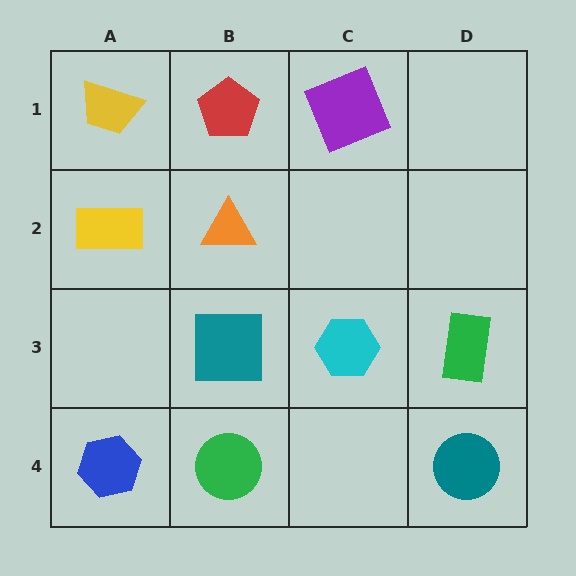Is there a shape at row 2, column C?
No, that cell is empty.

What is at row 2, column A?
A yellow rectangle.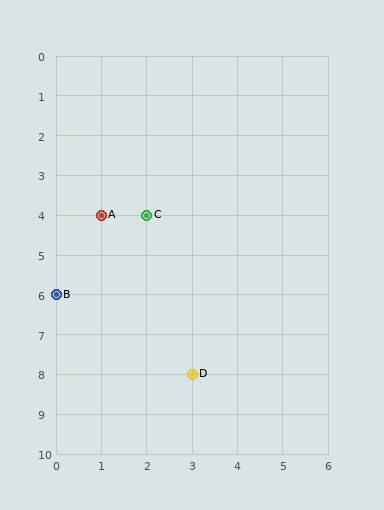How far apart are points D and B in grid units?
Points D and B are 3 columns and 2 rows apart (about 3.6 grid units diagonally).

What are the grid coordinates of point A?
Point A is at grid coordinates (1, 4).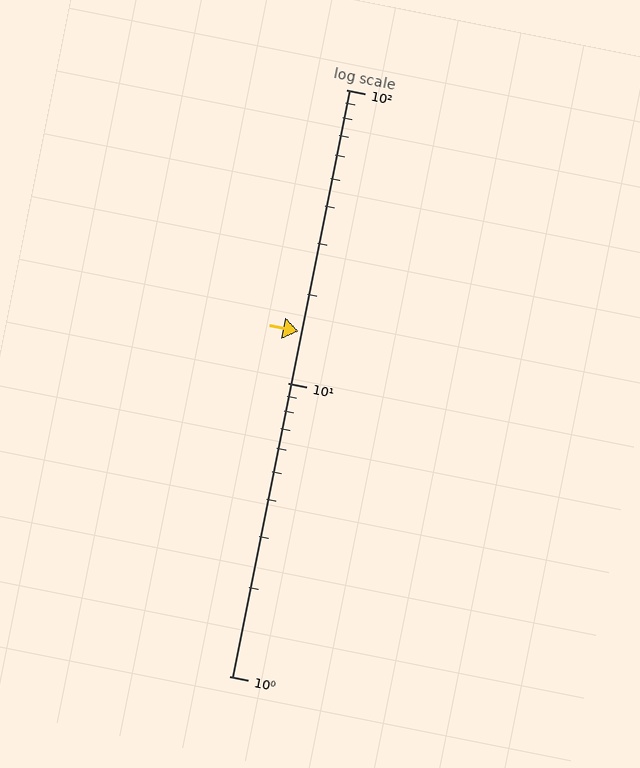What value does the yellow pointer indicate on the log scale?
The pointer indicates approximately 15.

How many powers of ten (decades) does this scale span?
The scale spans 2 decades, from 1 to 100.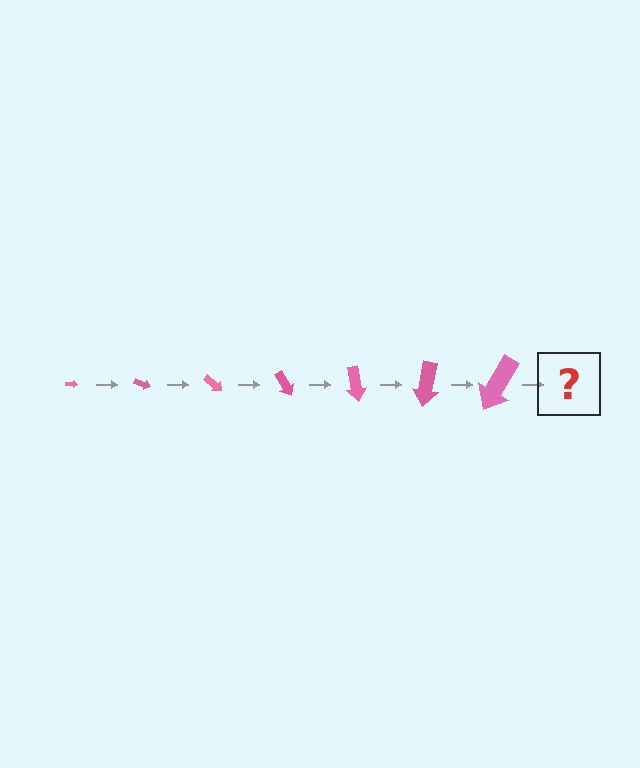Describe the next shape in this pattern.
It should be an arrow, larger than the previous one and rotated 140 degrees from the start.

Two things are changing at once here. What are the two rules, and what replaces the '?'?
The two rules are that the arrow grows larger each step and it rotates 20 degrees each step. The '?' should be an arrow, larger than the previous one and rotated 140 degrees from the start.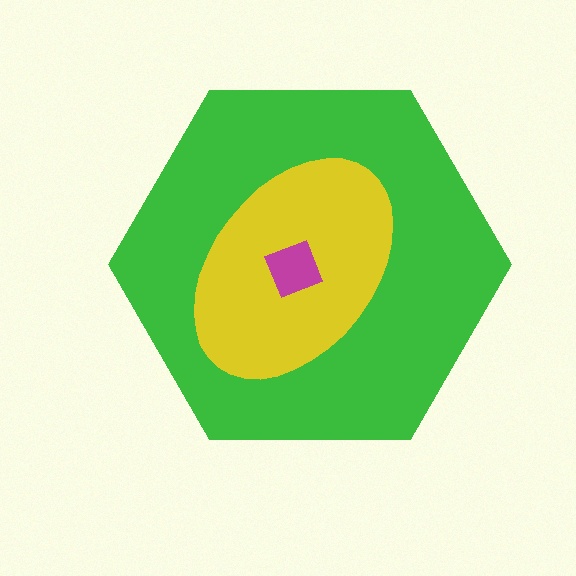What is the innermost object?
The magenta diamond.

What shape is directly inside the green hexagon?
The yellow ellipse.